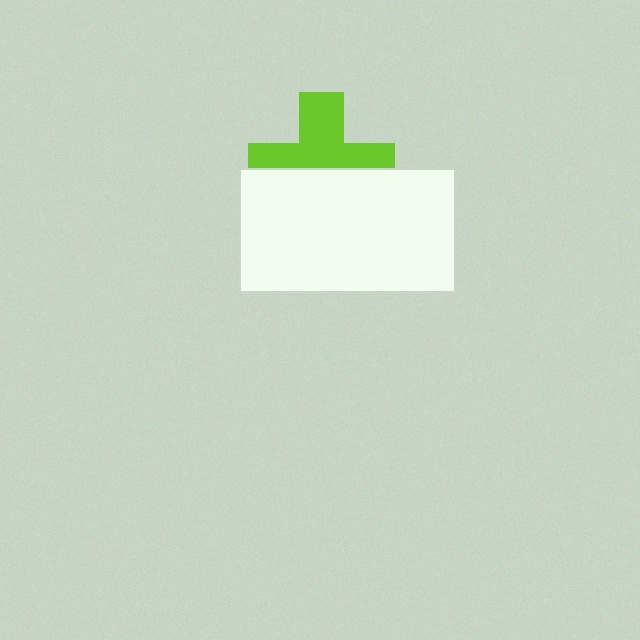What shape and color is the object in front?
The object in front is a white rectangle.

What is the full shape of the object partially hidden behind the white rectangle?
The partially hidden object is a lime cross.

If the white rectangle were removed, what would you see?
You would see the complete lime cross.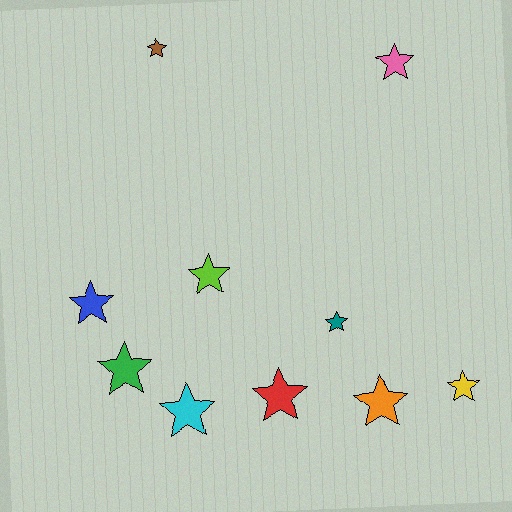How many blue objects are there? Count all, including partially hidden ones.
There is 1 blue object.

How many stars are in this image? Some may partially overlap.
There are 10 stars.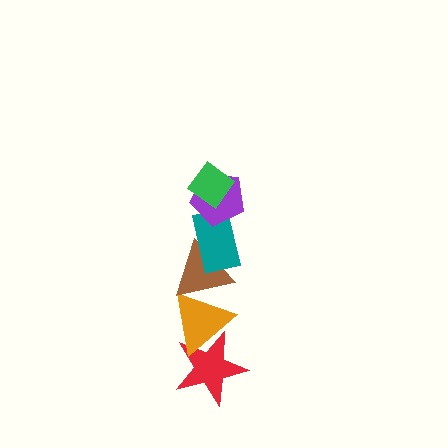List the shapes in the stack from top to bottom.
From top to bottom: the green diamond, the purple pentagon, the teal rectangle, the brown triangle, the orange triangle, the red star.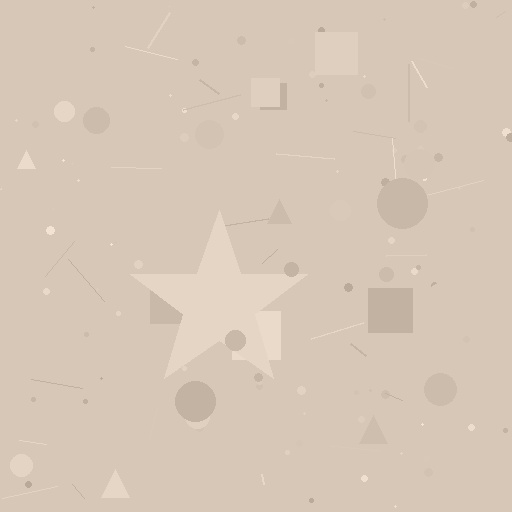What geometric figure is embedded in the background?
A star is embedded in the background.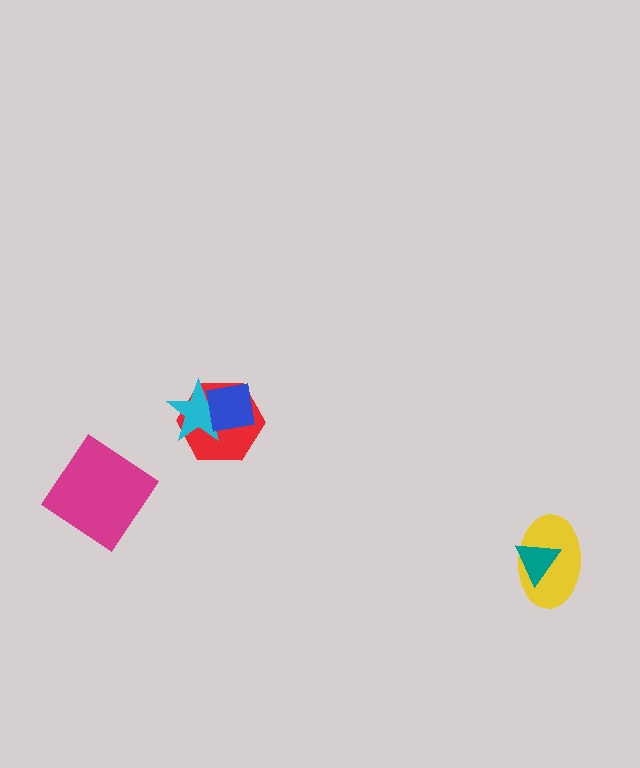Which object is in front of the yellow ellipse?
The teal triangle is in front of the yellow ellipse.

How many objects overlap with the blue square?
2 objects overlap with the blue square.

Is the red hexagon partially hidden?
Yes, it is partially covered by another shape.